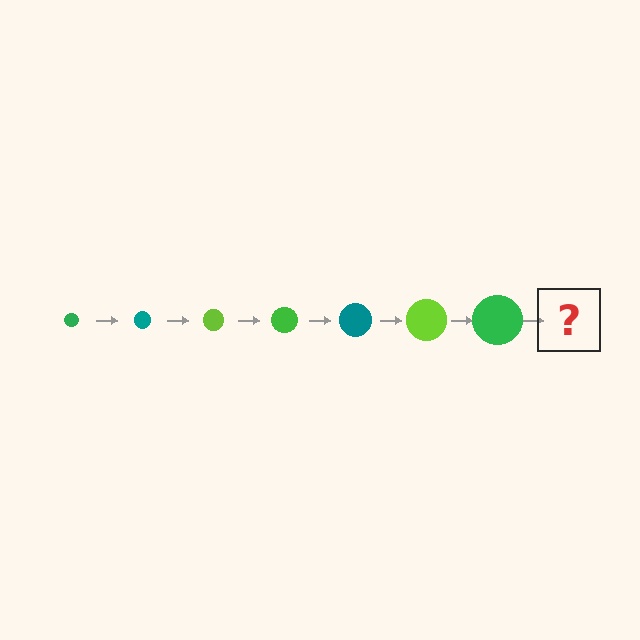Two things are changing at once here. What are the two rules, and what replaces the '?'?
The two rules are that the circle grows larger each step and the color cycles through green, teal, and lime. The '?' should be a teal circle, larger than the previous one.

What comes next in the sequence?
The next element should be a teal circle, larger than the previous one.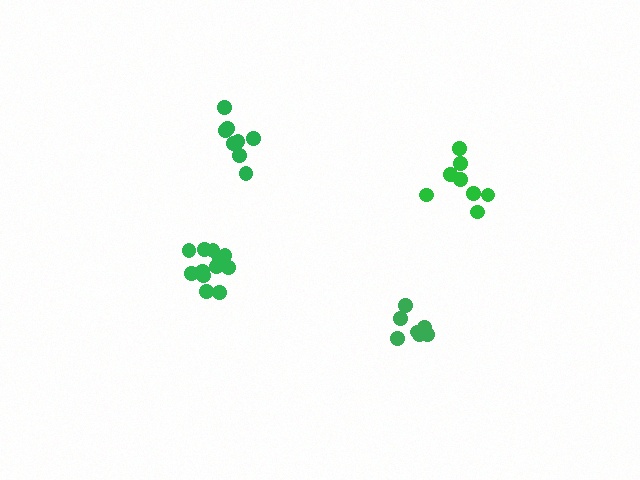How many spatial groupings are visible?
There are 4 spatial groupings.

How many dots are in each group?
Group 1: 8 dots, Group 2: 12 dots, Group 3: 9 dots, Group 4: 7 dots (36 total).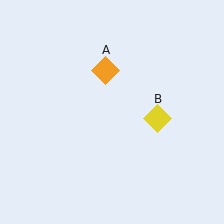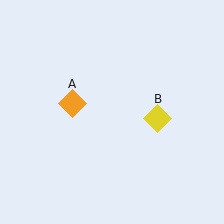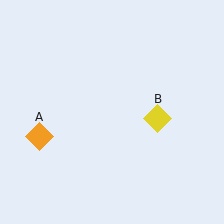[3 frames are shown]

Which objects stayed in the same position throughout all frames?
Yellow diamond (object B) remained stationary.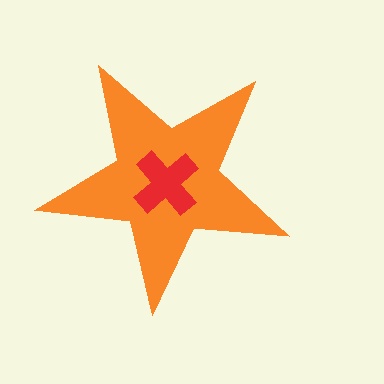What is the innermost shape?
The red cross.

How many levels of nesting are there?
2.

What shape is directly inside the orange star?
The red cross.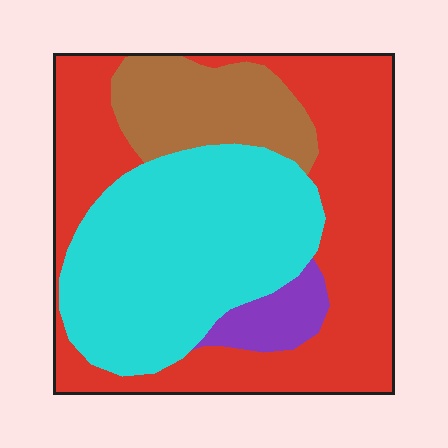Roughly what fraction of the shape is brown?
Brown covers roughly 15% of the shape.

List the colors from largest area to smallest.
From largest to smallest: red, cyan, brown, purple.